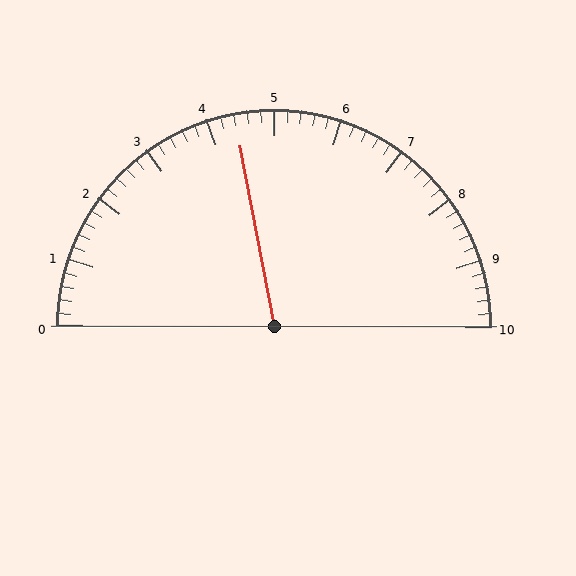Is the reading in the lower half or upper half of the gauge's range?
The reading is in the lower half of the range (0 to 10).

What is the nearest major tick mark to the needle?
The nearest major tick mark is 4.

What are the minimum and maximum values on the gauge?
The gauge ranges from 0 to 10.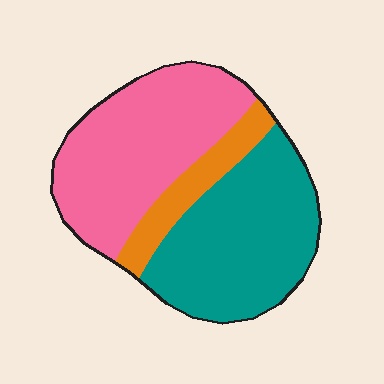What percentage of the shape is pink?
Pink covers about 45% of the shape.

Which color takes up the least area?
Orange, at roughly 15%.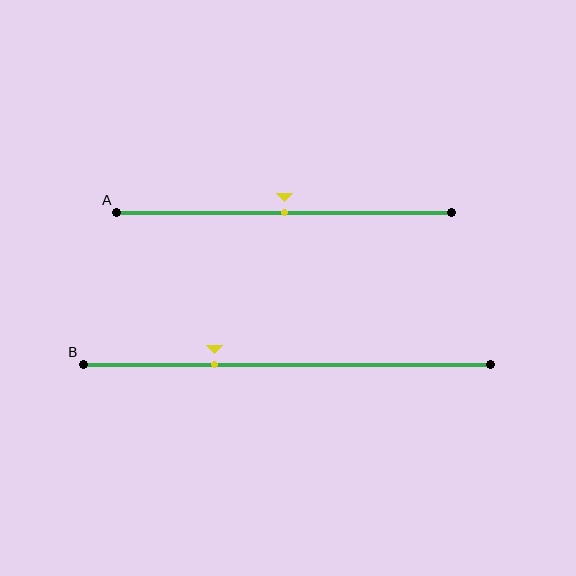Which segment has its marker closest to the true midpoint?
Segment A has its marker closest to the true midpoint.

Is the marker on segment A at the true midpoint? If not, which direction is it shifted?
Yes, the marker on segment A is at the true midpoint.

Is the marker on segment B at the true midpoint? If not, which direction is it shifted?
No, the marker on segment B is shifted to the left by about 18% of the segment length.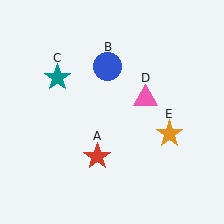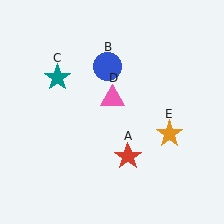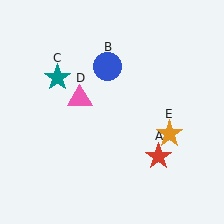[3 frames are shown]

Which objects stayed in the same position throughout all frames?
Blue circle (object B) and teal star (object C) and orange star (object E) remained stationary.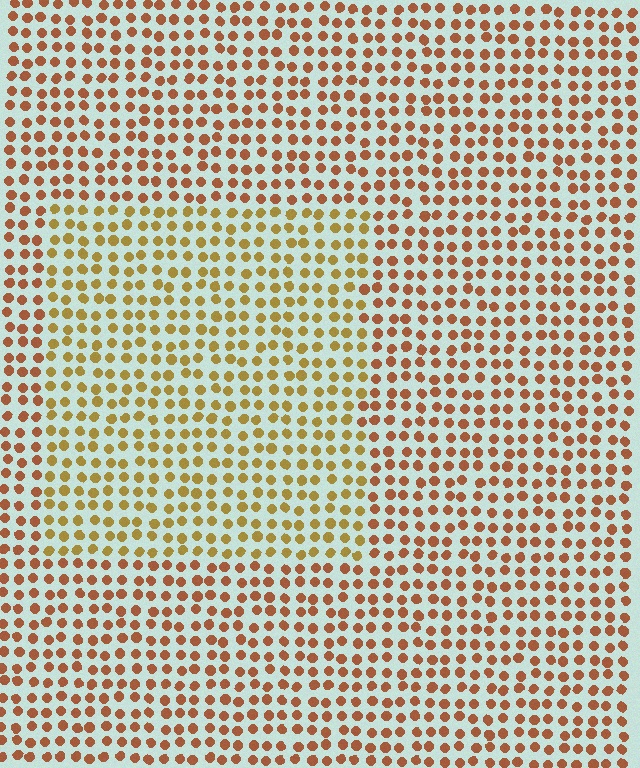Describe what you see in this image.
The image is filled with small brown elements in a uniform arrangement. A rectangle-shaped region is visible where the elements are tinted to a slightly different hue, forming a subtle color boundary.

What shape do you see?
I see a rectangle.